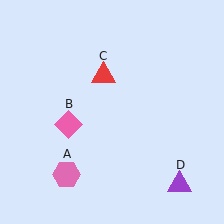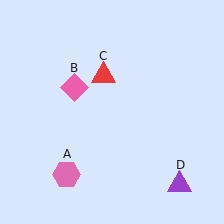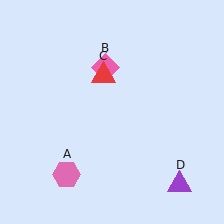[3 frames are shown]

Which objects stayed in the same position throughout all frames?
Pink hexagon (object A) and red triangle (object C) and purple triangle (object D) remained stationary.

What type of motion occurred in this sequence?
The pink diamond (object B) rotated clockwise around the center of the scene.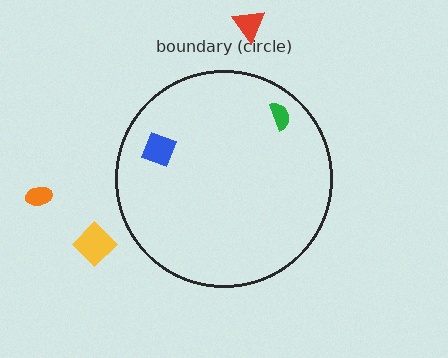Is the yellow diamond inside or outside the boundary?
Outside.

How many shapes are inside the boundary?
2 inside, 3 outside.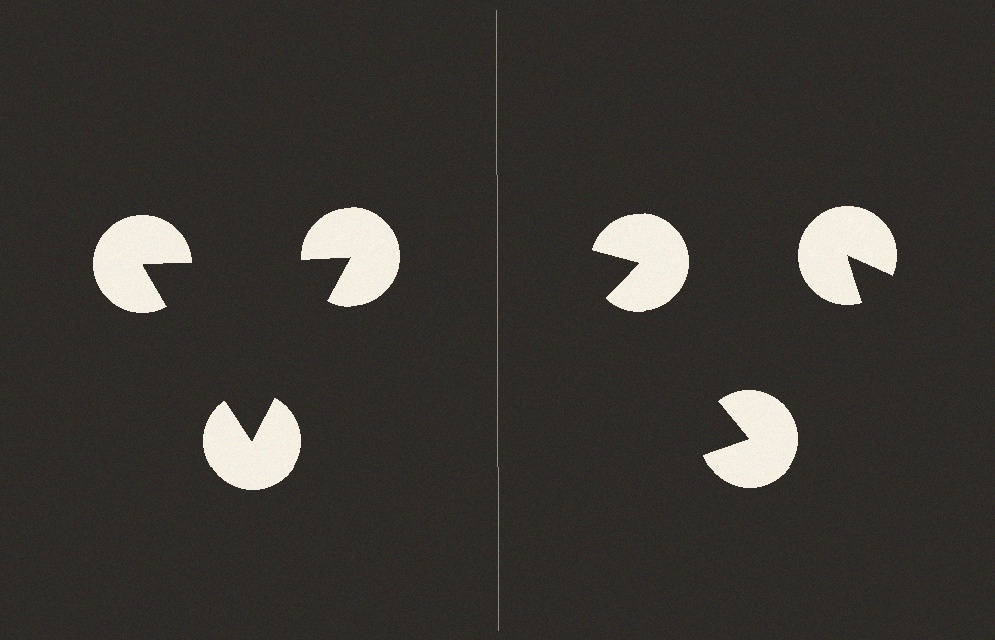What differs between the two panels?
The pac-man discs are positioned identically on both sides; only the wedge orientations differ. On the left they align to a triangle; on the right they are misaligned.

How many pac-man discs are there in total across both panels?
6 — 3 on each side.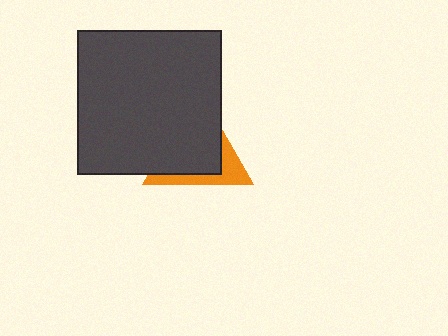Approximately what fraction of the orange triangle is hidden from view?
Roughly 69% of the orange triangle is hidden behind the dark gray square.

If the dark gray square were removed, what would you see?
You would see the complete orange triangle.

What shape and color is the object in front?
The object in front is a dark gray square.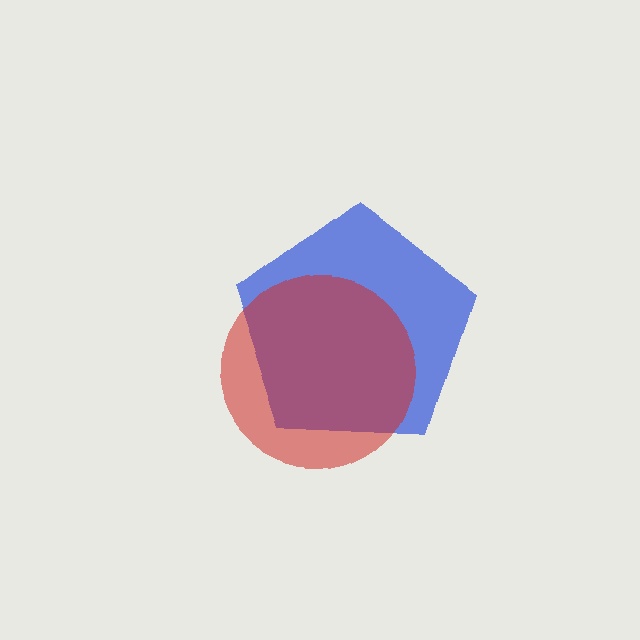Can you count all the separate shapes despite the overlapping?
Yes, there are 2 separate shapes.